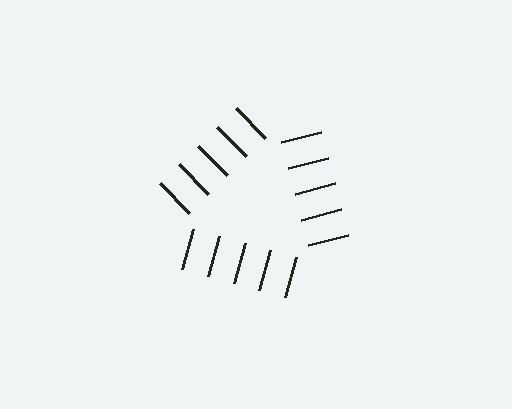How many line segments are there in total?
15 — 5 along each of the 3 edges.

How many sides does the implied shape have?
3 sides — the line-ends trace a triangle.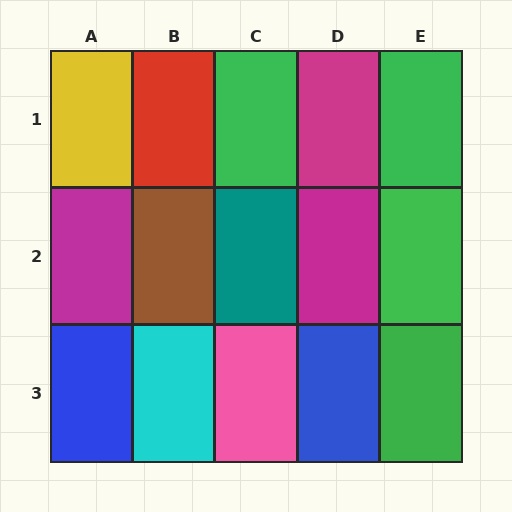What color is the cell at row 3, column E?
Green.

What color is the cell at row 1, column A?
Yellow.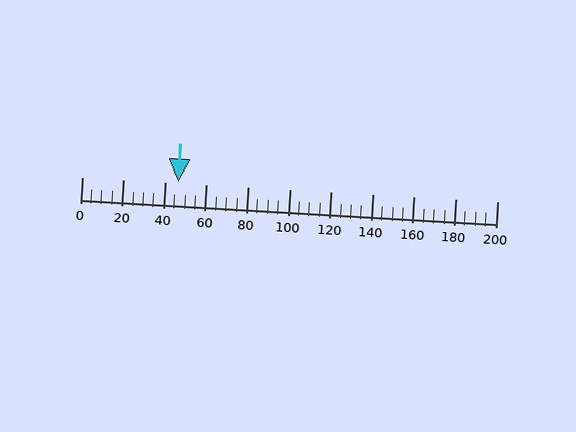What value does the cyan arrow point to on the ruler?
The cyan arrow points to approximately 47.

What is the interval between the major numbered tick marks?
The major tick marks are spaced 20 units apart.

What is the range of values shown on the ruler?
The ruler shows values from 0 to 200.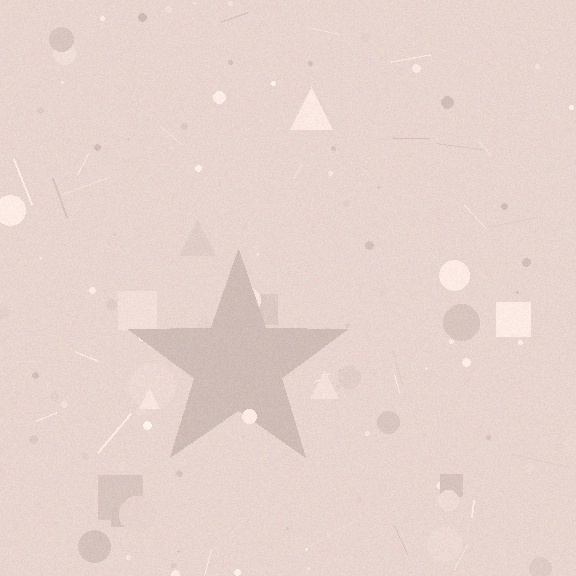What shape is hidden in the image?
A star is hidden in the image.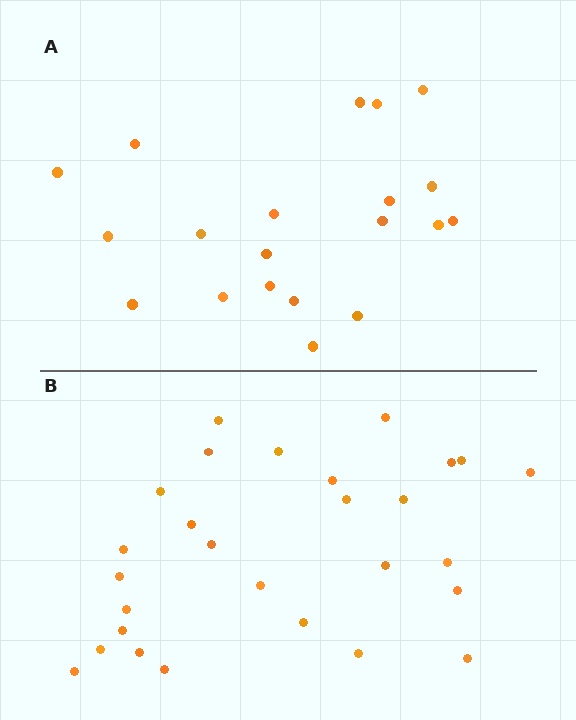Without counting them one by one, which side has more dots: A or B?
Region B (the bottom region) has more dots.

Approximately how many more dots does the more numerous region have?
Region B has roughly 8 or so more dots than region A.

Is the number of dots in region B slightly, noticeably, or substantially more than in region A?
Region B has noticeably more, but not dramatically so. The ratio is roughly 1.4 to 1.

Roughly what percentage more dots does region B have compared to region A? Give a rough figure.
About 40% more.